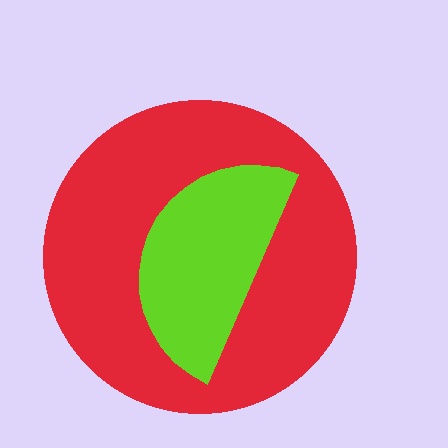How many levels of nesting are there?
2.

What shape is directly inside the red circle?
The lime semicircle.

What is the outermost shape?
The red circle.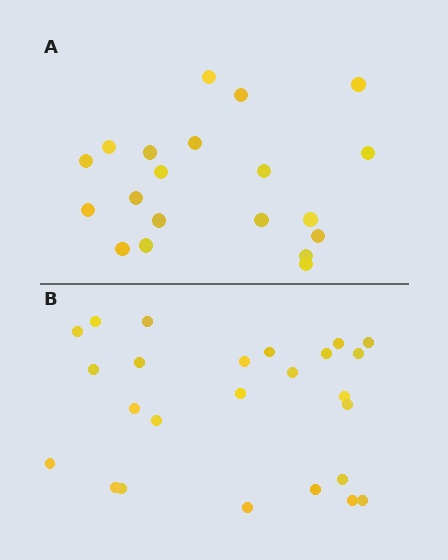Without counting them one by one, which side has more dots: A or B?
Region B (the bottom region) has more dots.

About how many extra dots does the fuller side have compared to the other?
Region B has about 5 more dots than region A.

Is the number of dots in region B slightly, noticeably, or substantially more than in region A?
Region B has noticeably more, but not dramatically so. The ratio is roughly 1.2 to 1.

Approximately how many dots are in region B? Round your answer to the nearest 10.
About 20 dots. (The exact count is 25, which rounds to 20.)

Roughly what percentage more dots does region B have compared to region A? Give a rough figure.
About 25% more.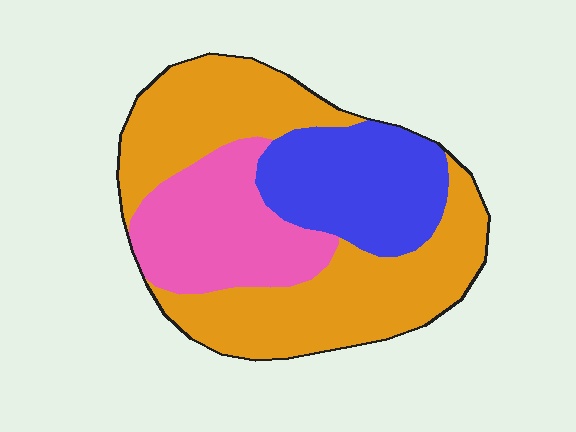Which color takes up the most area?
Orange, at roughly 50%.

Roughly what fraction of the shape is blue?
Blue takes up about one quarter (1/4) of the shape.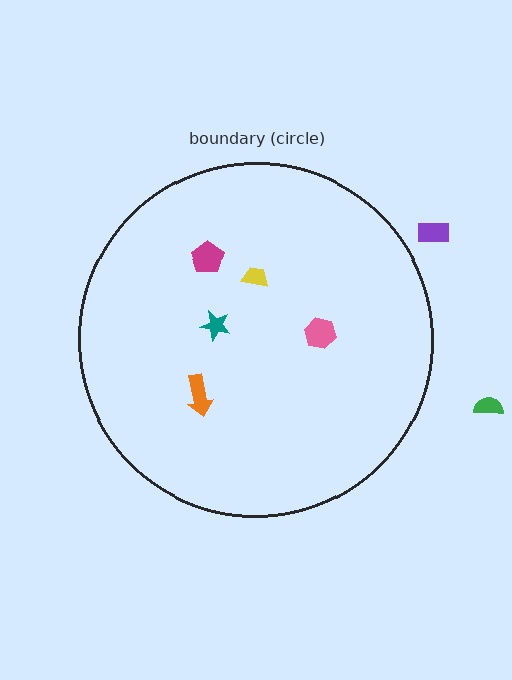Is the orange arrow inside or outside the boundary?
Inside.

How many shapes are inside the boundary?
5 inside, 2 outside.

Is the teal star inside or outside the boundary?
Inside.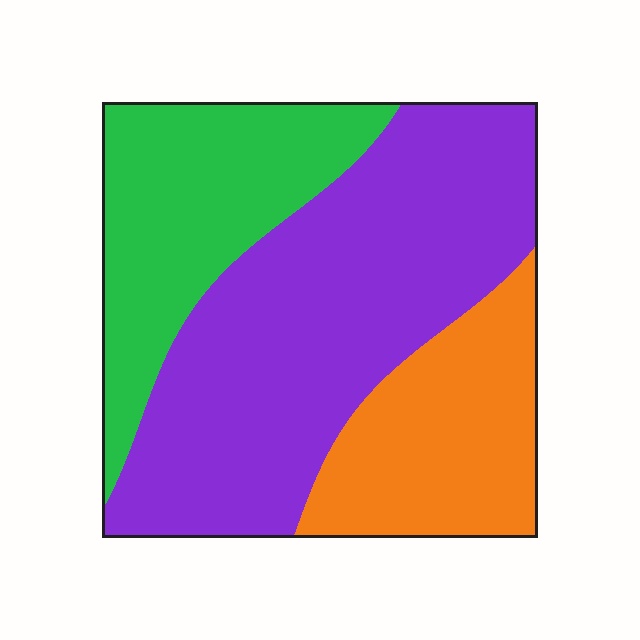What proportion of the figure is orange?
Orange takes up between a sixth and a third of the figure.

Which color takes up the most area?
Purple, at roughly 50%.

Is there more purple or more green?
Purple.